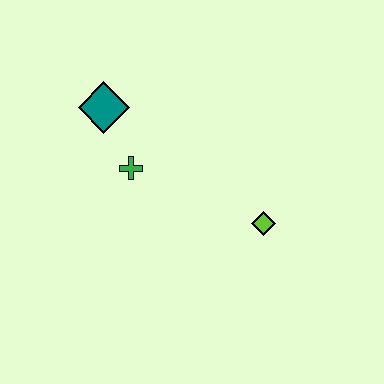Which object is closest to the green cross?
The teal diamond is closest to the green cross.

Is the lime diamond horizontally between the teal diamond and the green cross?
No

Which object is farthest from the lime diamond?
The teal diamond is farthest from the lime diamond.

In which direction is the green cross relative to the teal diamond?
The green cross is below the teal diamond.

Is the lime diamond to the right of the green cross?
Yes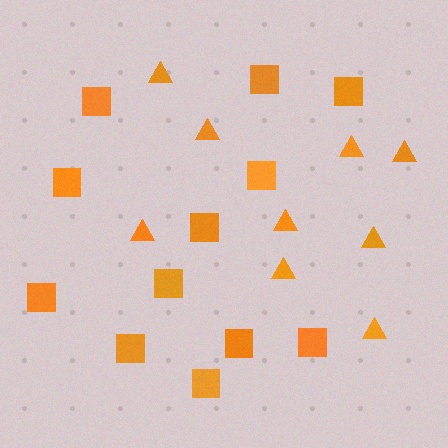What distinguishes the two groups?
There are 2 groups: one group of triangles (9) and one group of squares (12).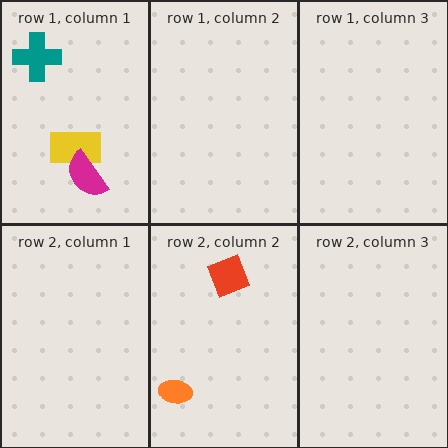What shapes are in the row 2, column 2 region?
The red diamond, the orange ellipse.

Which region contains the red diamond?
The row 2, column 2 region.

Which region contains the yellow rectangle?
The row 1, column 1 region.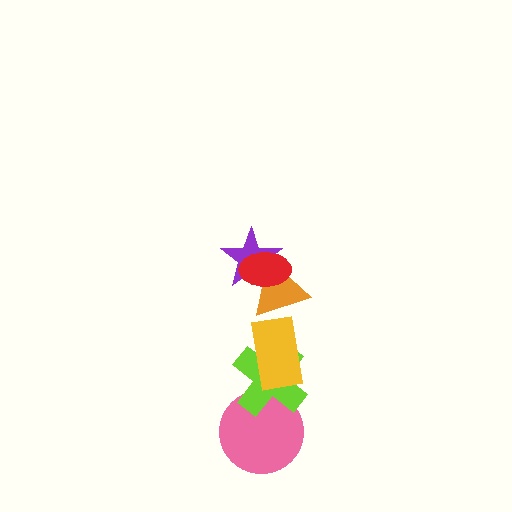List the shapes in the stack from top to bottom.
From top to bottom: the red ellipse, the purple star, the orange triangle, the yellow rectangle, the lime cross, the pink circle.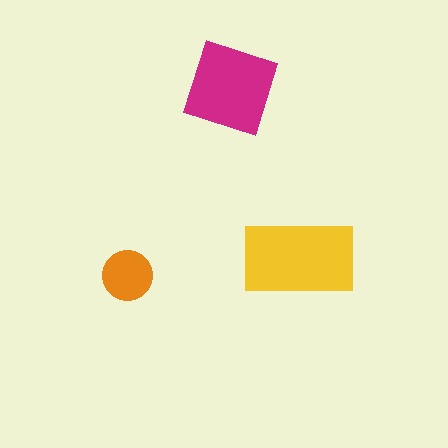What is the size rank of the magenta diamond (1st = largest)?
2nd.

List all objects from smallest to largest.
The orange circle, the magenta diamond, the yellow rectangle.